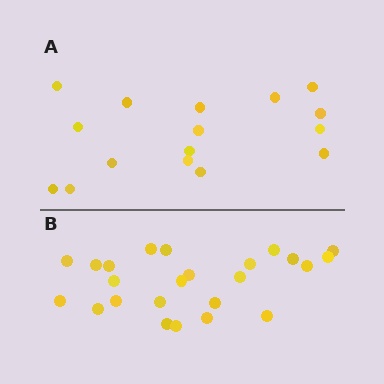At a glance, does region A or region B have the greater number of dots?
Region B (the bottom region) has more dots.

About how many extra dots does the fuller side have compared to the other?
Region B has roughly 8 or so more dots than region A.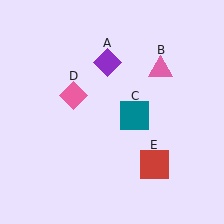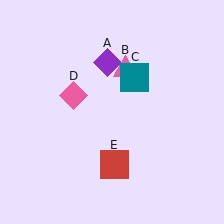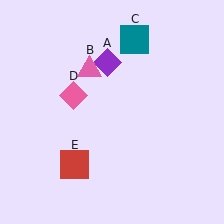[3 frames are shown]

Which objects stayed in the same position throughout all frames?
Purple diamond (object A) and pink diamond (object D) remained stationary.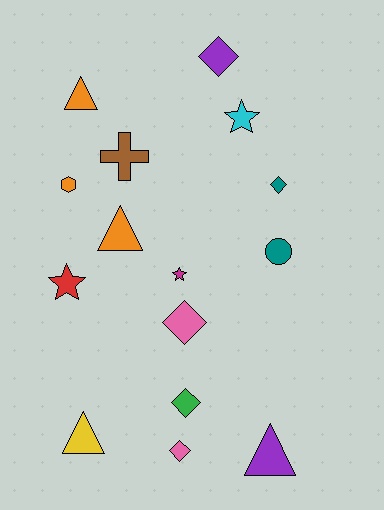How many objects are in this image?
There are 15 objects.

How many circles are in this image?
There is 1 circle.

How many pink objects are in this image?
There are 2 pink objects.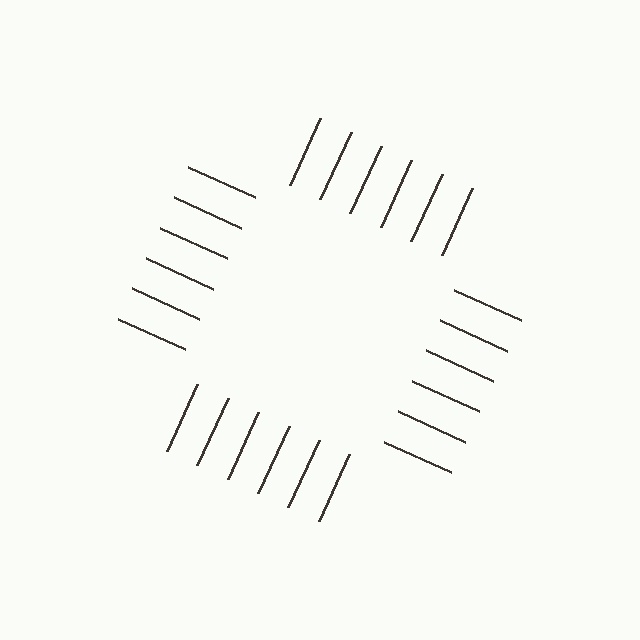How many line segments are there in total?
24 — 6 along each of the 4 edges.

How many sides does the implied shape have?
4 sides — the line-ends trace a square.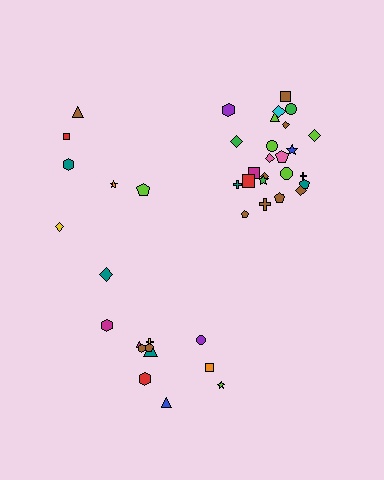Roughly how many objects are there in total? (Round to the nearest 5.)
Roughly 45 objects in total.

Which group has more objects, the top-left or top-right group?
The top-right group.